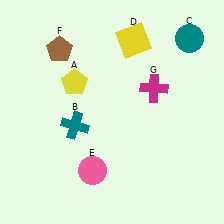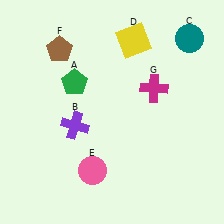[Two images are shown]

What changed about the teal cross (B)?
In Image 1, B is teal. In Image 2, it changed to purple.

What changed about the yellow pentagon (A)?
In Image 1, A is yellow. In Image 2, it changed to green.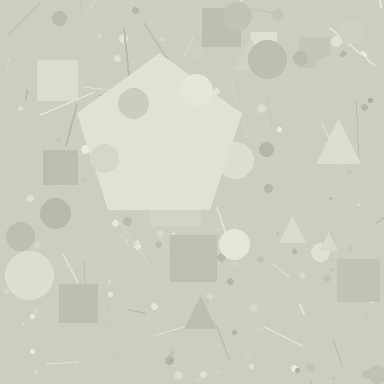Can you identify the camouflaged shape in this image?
The camouflaged shape is a pentagon.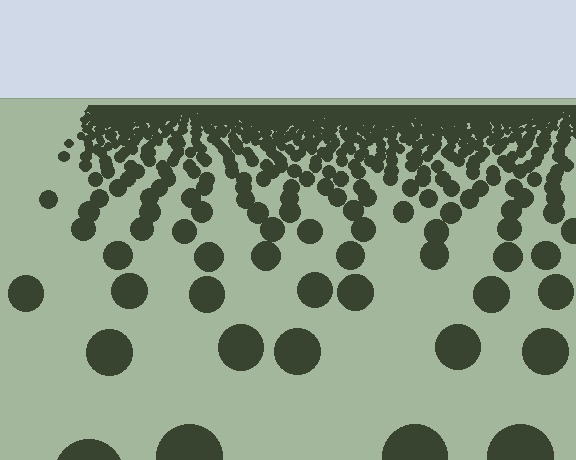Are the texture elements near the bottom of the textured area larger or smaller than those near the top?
Larger. Near the bottom, elements are closer to the viewer and appear at a bigger on-screen size.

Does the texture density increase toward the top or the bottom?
Density increases toward the top.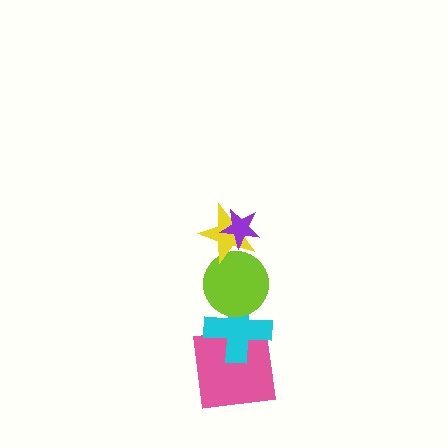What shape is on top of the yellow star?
The purple star is on top of the yellow star.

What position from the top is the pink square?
The pink square is 5th from the top.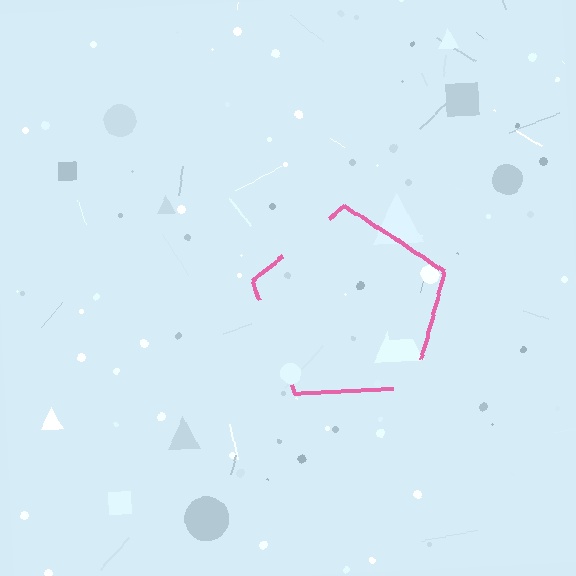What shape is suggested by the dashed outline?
The dashed outline suggests a pentagon.